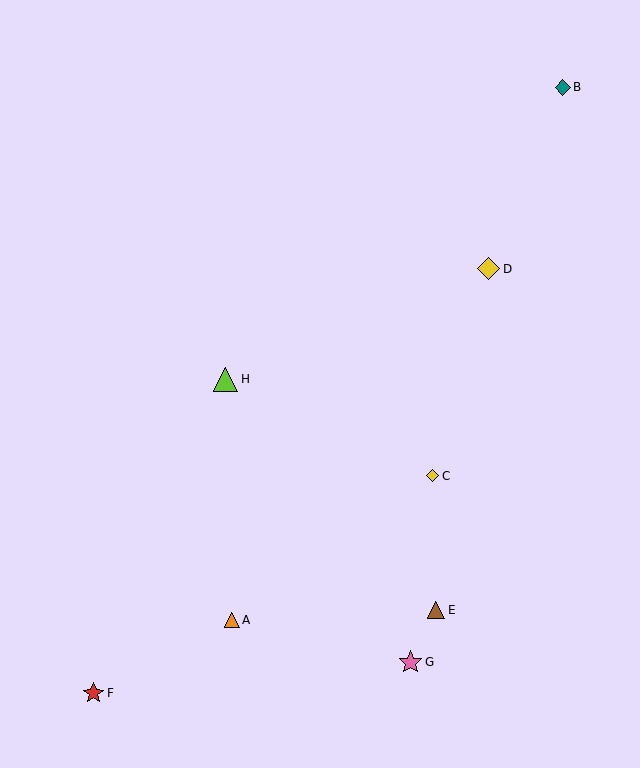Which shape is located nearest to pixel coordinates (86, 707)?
The red star (labeled F) at (93, 693) is nearest to that location.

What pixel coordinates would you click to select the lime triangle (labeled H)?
Click at (226, 379) to select the lime triangle H.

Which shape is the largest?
The lime triangle (labeled H) is the largest.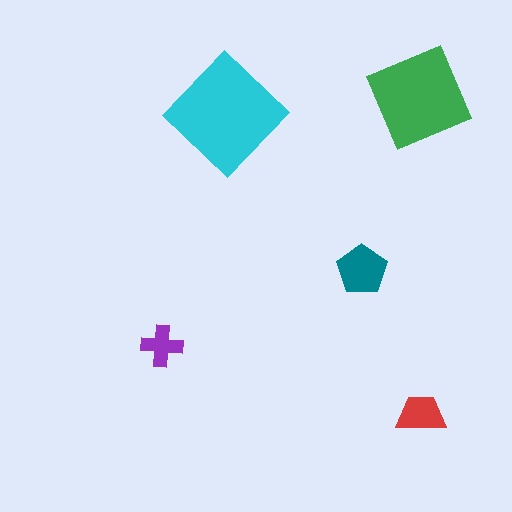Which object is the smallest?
The purple cross.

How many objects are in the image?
There are 5 objects in the image.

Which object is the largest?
The cyan diamond.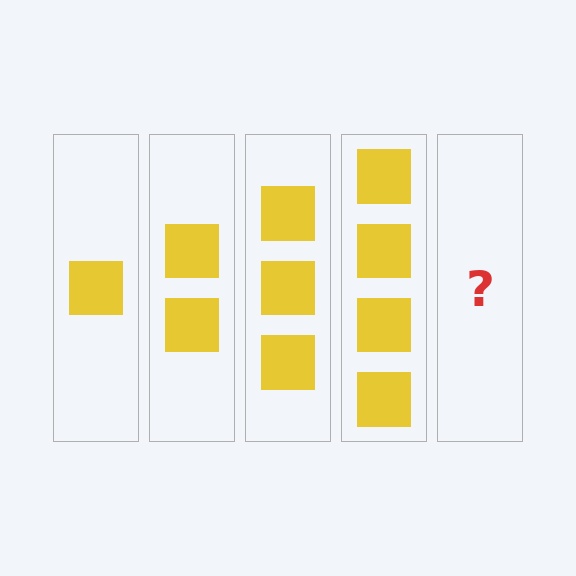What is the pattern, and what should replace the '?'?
The pattern is that each step adds one more square. The '?' should be 5 squares.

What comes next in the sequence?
The next element should be 5 squares.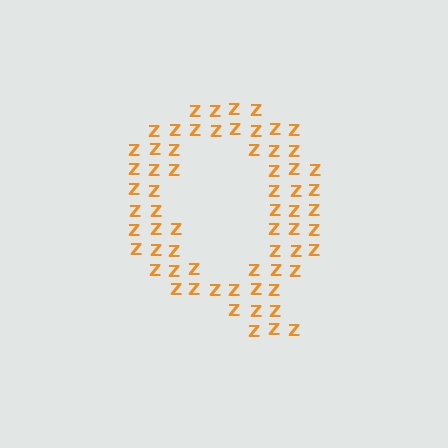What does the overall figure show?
The overall figure shows the letter Q.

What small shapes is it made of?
It is made of small letter Z's.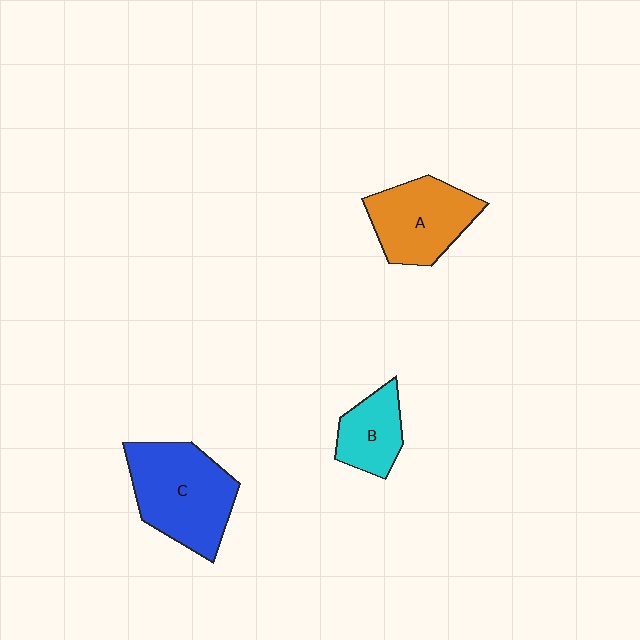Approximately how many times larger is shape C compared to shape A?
Approximately 1.3 times.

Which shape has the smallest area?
Shape B (cyan).